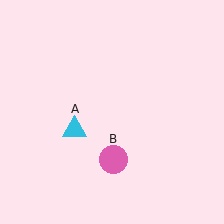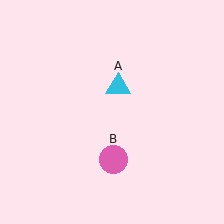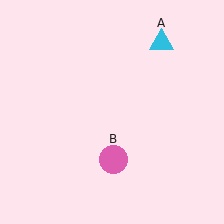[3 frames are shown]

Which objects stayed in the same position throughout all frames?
Pink circle (object B) remained stationary.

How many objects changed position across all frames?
1 object changed position: cyan triangle (object A).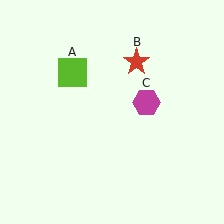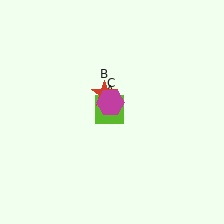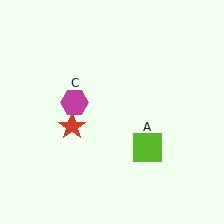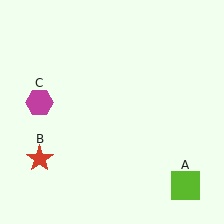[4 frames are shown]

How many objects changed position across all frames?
3 objects changed position: lime square (object A), red star (object B), magenta hexagon (object C).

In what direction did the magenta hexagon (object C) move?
The magenta hexagon (object C) moved left.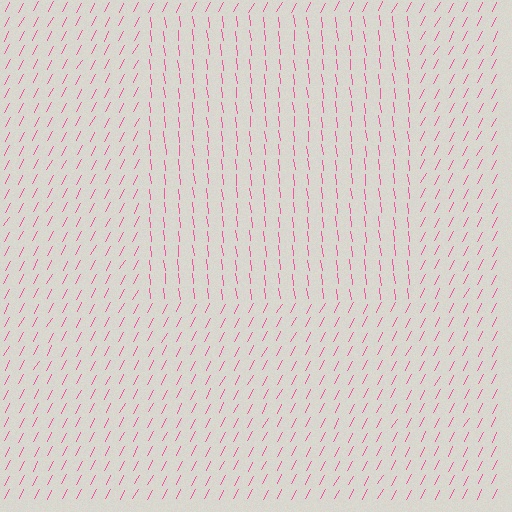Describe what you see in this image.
The image is filled with small pink line segments. A rectangle region in the image has lines oriented differently from the surrounding lines, creating a visible texture boundary.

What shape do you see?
I see a rectangle.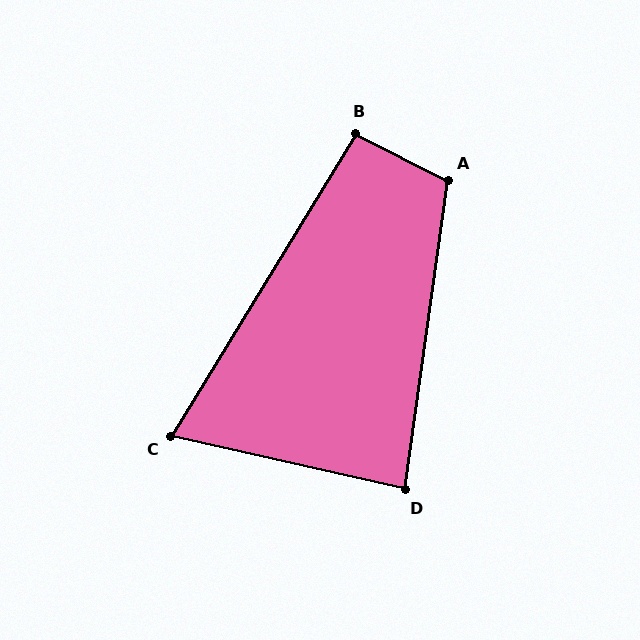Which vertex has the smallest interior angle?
C, at approximately 71 degrees.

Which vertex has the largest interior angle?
A, at approximately 109 degrees.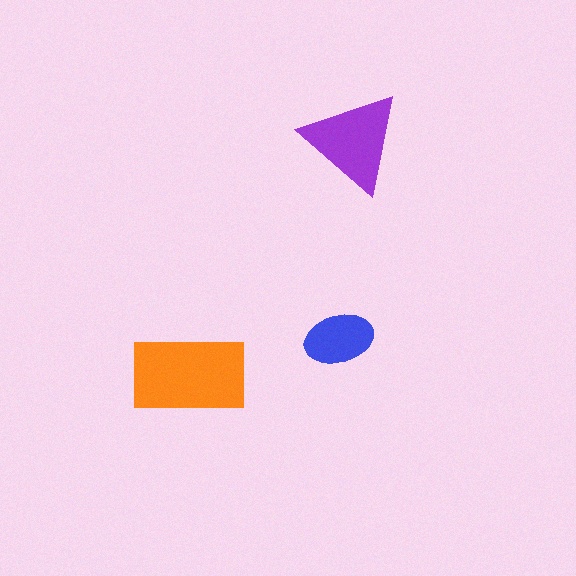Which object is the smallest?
The blue ellipse.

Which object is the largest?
The orange rectangle.